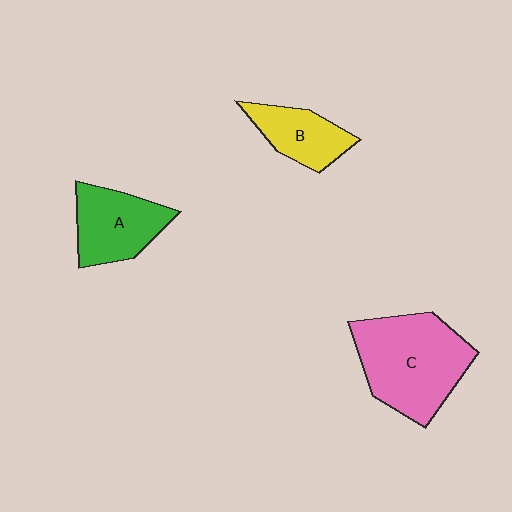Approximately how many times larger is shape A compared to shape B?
Approximately 1.3 times.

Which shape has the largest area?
Shape C (pink).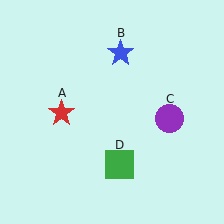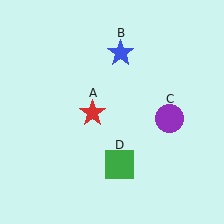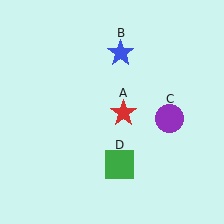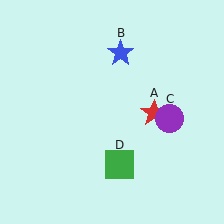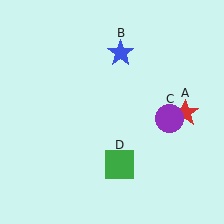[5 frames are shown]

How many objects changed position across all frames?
1 object changed position: red star (object A).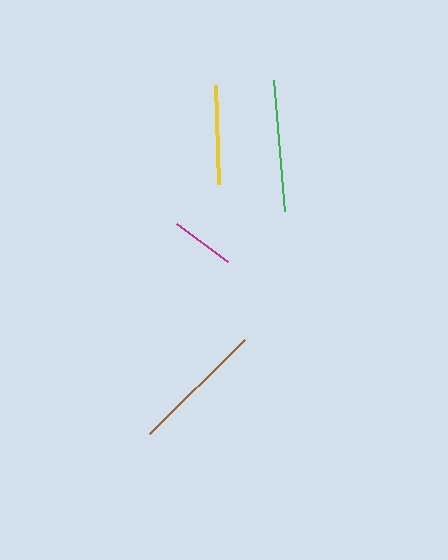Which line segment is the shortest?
The magenta line is the shortest at approximately 64 pixels.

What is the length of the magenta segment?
The magenta segment is approximately 64 pixels long.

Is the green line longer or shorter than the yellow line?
The green line is longer than the yellow line.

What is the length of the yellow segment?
The yellow segment is approximately 100 pixels long.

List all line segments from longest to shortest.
From longest to shortest: brown, green, yellow, magenta.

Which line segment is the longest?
The brown line is the longest at approximately 134 pixels.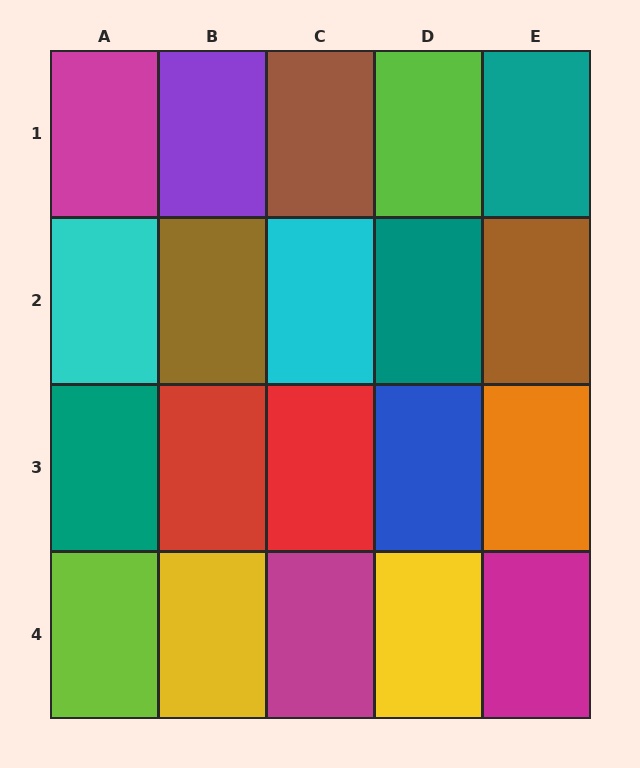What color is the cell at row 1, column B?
Purple.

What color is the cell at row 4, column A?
Lime.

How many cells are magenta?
3 cells are magenta.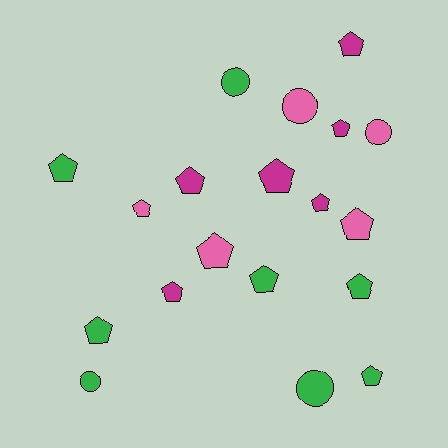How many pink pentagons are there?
There are 3 pink pentagons.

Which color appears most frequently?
Green, with 8 objects.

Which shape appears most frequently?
Pentagon, with 14 objects.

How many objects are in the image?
There are 19 objects.